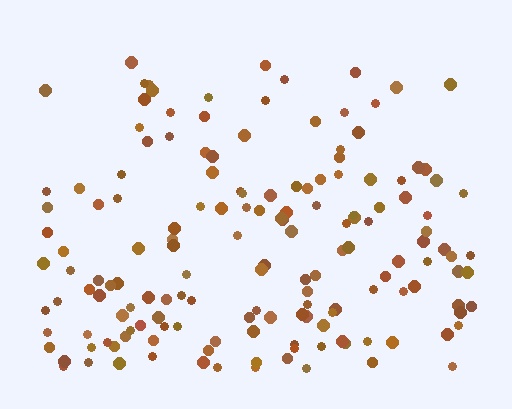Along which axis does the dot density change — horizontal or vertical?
Vertical.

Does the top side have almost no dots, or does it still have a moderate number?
Still a moderate number, just noticeably fewer than the bottom.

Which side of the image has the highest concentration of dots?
The bottom.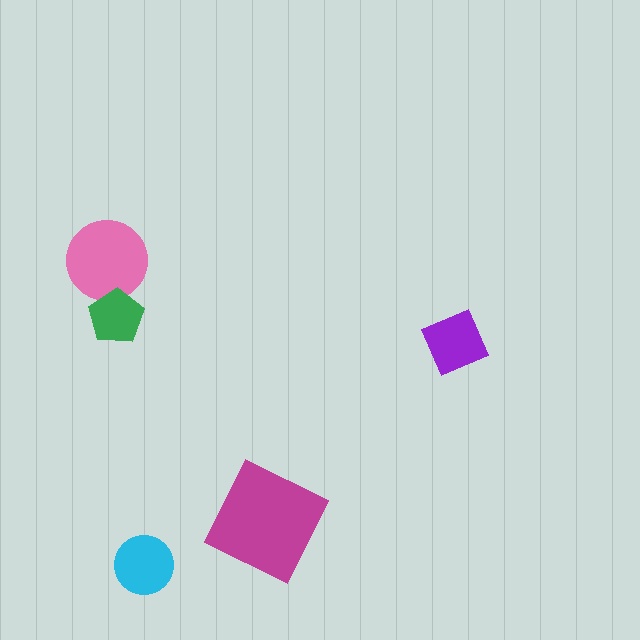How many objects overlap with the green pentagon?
1 object overlaps with the green pentagon.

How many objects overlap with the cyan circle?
0 objects overlap with the cyan circle.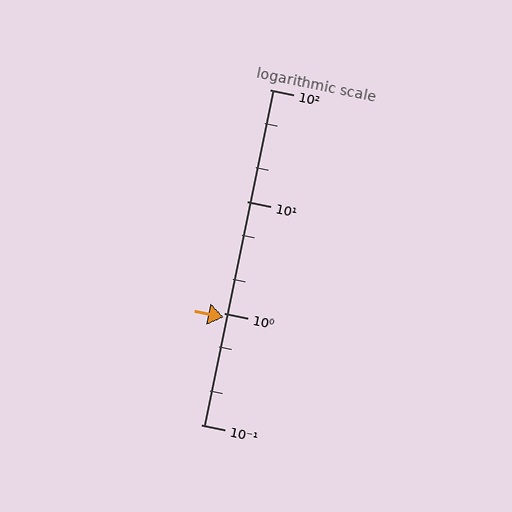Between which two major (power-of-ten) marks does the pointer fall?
The pointer is between 0.1 and 1.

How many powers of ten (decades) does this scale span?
The scale spans 3 decades, from 0.1 to 100.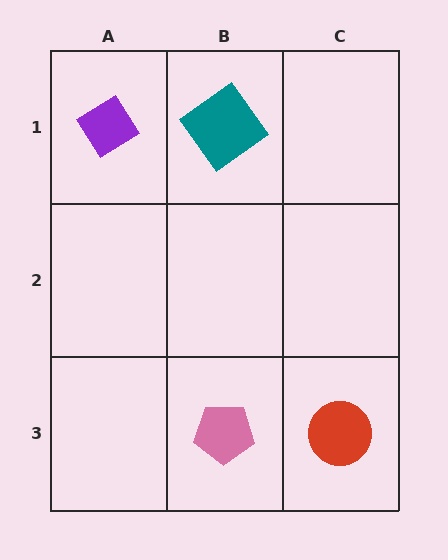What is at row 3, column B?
A pink pentagon.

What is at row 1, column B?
A teal diamond.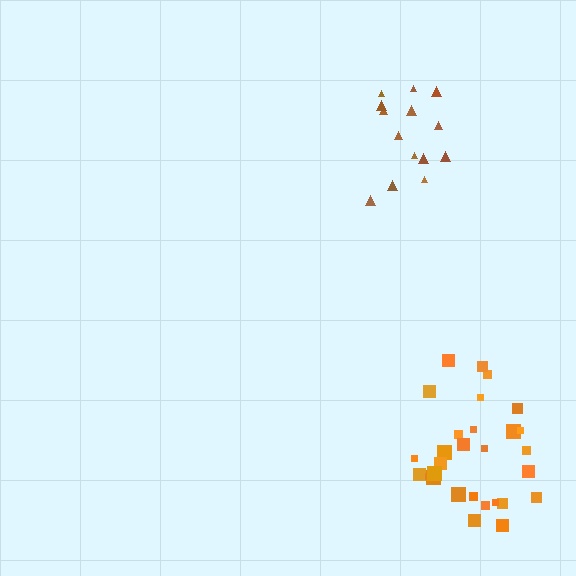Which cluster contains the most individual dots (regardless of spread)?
Orange (29).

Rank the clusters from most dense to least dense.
orange, brown.